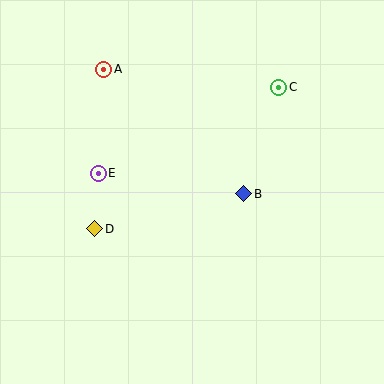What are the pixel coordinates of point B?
Point B is at (244, 194).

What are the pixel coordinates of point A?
Point A is at (104, 69).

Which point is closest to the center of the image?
Point B at (244, 194) is closest to the center.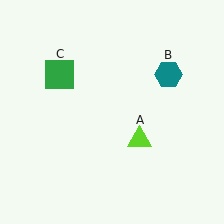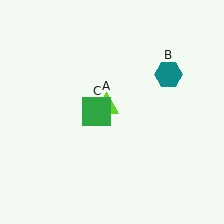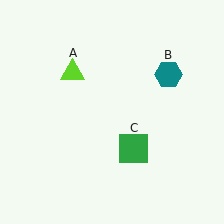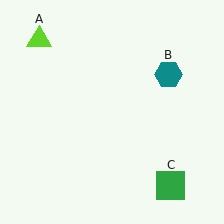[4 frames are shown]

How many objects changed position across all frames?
2 objects changed position: lime triangle (object A), green square (object C).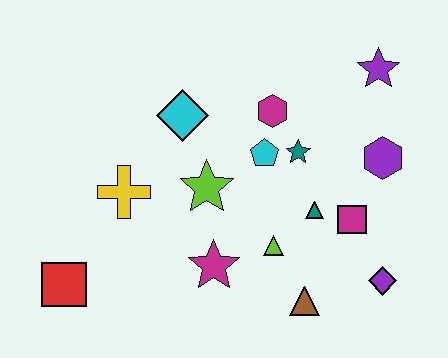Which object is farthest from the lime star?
The purple star is farthest from the lime star.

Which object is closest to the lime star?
The cyan pentagon is closest to the lime star.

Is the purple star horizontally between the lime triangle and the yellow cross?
No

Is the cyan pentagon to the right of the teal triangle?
No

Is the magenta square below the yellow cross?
Yes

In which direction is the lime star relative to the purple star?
The lime star is to the left of the purple star.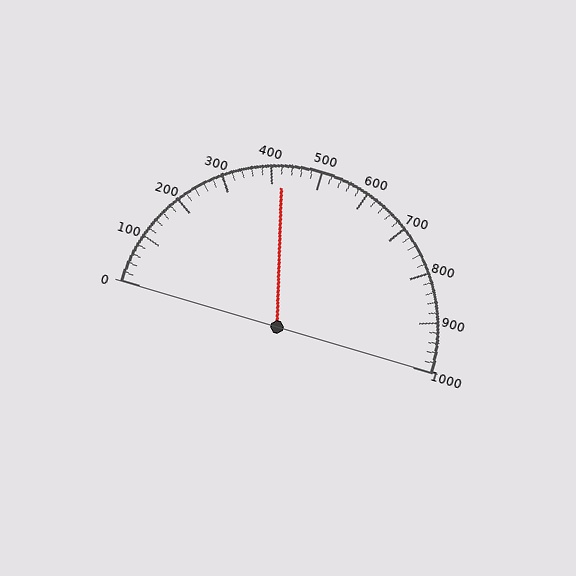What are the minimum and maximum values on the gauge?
The gauge ranges from 0 to 1000.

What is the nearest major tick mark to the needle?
The nearest major tick mark is 400.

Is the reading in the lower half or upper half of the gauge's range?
The reading is in the lower half of the range (0 to 1000).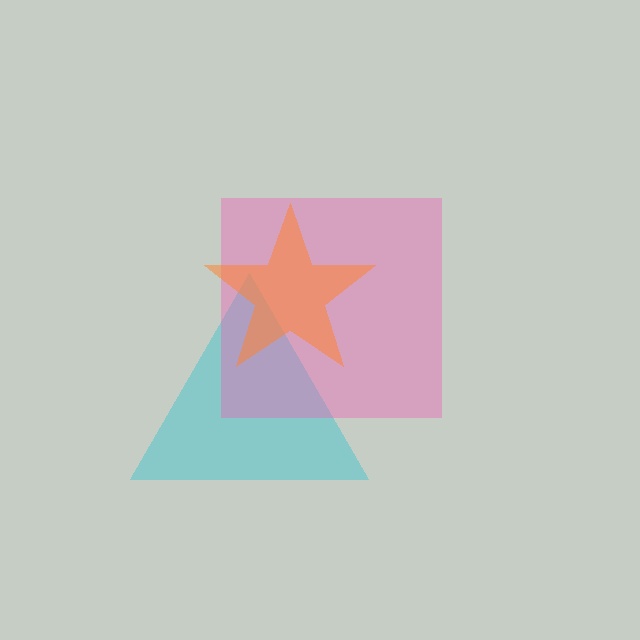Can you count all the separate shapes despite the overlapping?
Yes, there are 3 separate shapes.